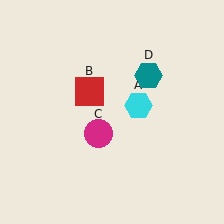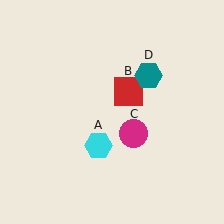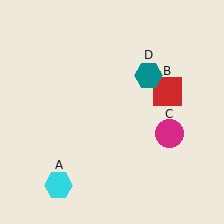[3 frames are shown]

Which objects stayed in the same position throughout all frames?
Teal hexagon (object D) remained stationary.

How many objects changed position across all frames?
3 objects changed position: cyan hexagon (object A), red square (object B), magenta circle (object C).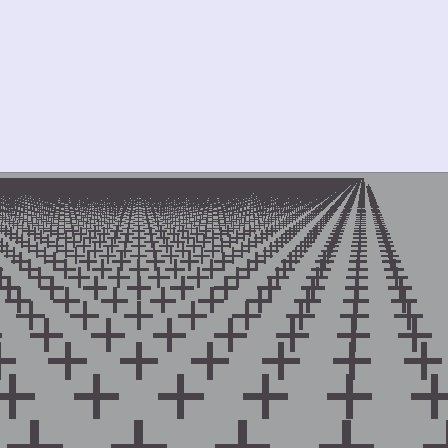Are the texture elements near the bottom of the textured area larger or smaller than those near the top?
Larger. Near the bottom, elements are closer to the viewer and appear at a bigger on-screen size.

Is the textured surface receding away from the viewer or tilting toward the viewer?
The surface is receding away from the viewer. Texture elements get smaller and denser toward the top.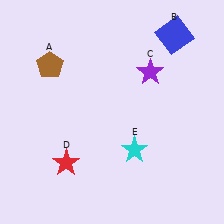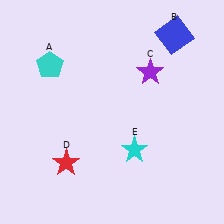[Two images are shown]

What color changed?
The pentagon (A) changed from brown in Image 1 to cyan in Image 2.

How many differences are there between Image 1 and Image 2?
There is 1 difference between the two images.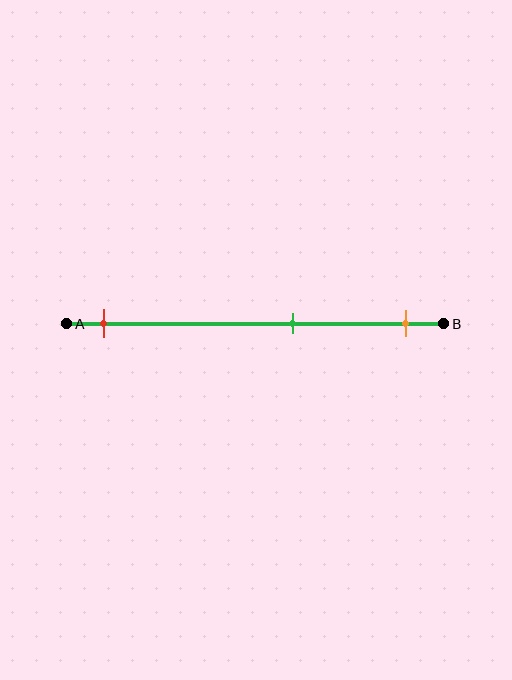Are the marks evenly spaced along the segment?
No, the marks are not evenly spaced.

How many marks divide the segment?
There are 3 marks dividing the segment.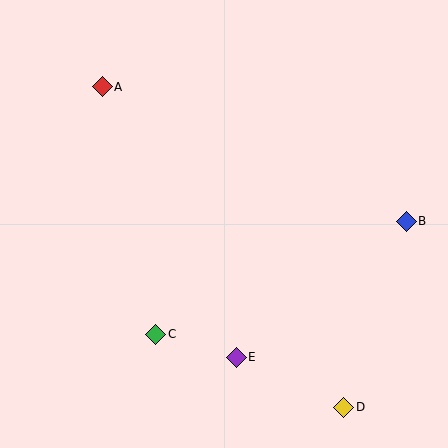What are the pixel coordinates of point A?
Point A is at (102, 87).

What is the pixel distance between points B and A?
The distance between B and A is 332 pixels.